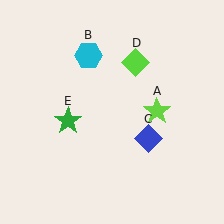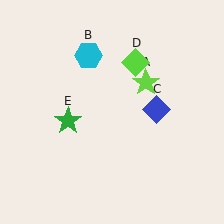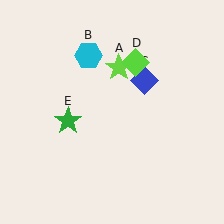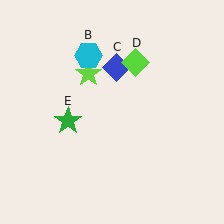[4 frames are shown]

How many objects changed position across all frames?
2 objects changed position: lime star (object A), blue diamond (object C).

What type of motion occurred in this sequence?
The lime star (object A), blue diamond (object C) rotated counterclockwise around the center of the scene.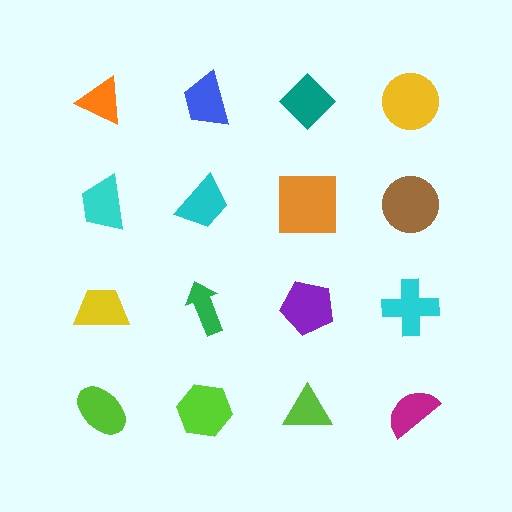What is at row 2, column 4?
A brown circle.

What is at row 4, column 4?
A magenta semicircle.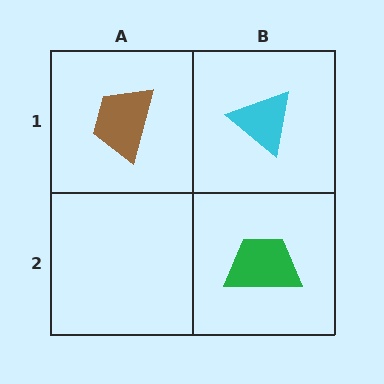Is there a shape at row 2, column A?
No, that cell is empty.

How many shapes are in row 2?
1 shape.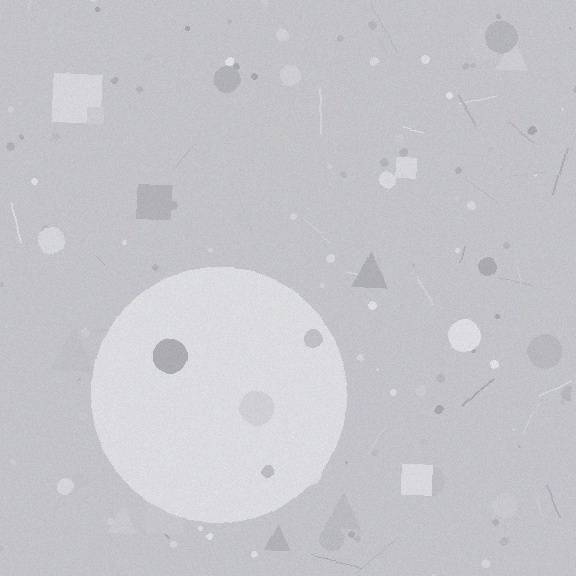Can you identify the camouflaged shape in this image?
The camouflaged shape is a circle.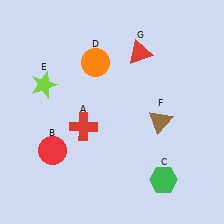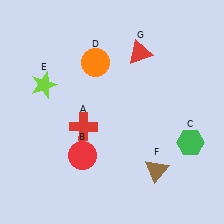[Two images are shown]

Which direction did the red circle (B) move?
The red circle (B) moved right.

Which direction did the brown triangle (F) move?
The brown triangle (F) moved down.